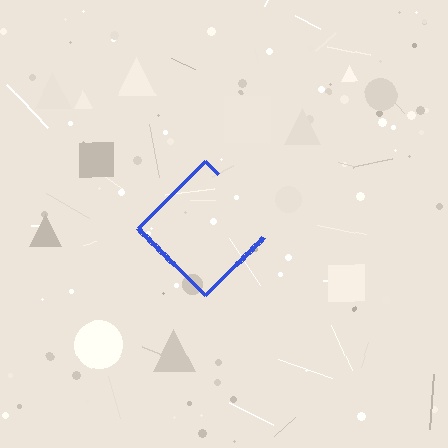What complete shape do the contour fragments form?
The contour fragments form a diamond.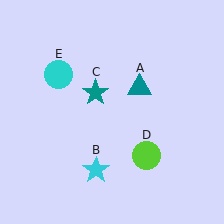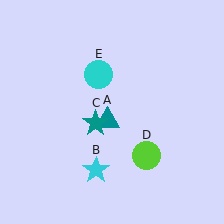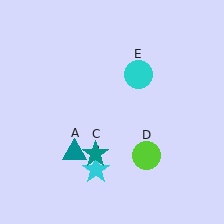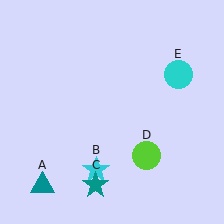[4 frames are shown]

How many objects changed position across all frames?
3 objects changed position: teal triangle (object A), teal star (object C), cyan circle (object E).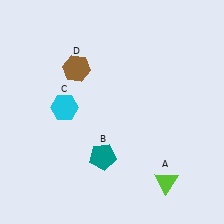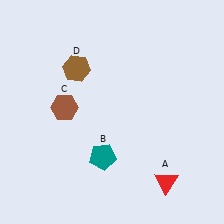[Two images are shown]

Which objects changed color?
A changed from lime to red. C changed from cyan to brown.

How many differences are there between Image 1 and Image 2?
There are 2 differences between the two images.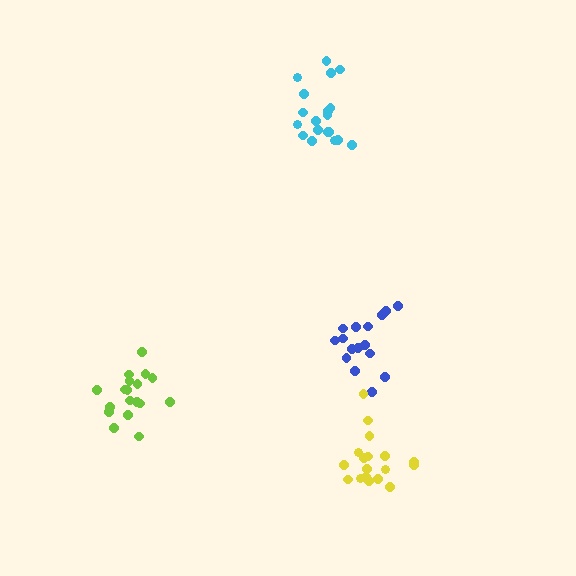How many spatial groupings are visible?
There are 4 spatial groupings.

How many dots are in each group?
Group 1: 19 dots, Group 2: 18 dots, Group 3: 16 dots, Group 4: 18 dots (71 total).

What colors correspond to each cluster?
The clusters are colored: cyan, lime, blue, yellow.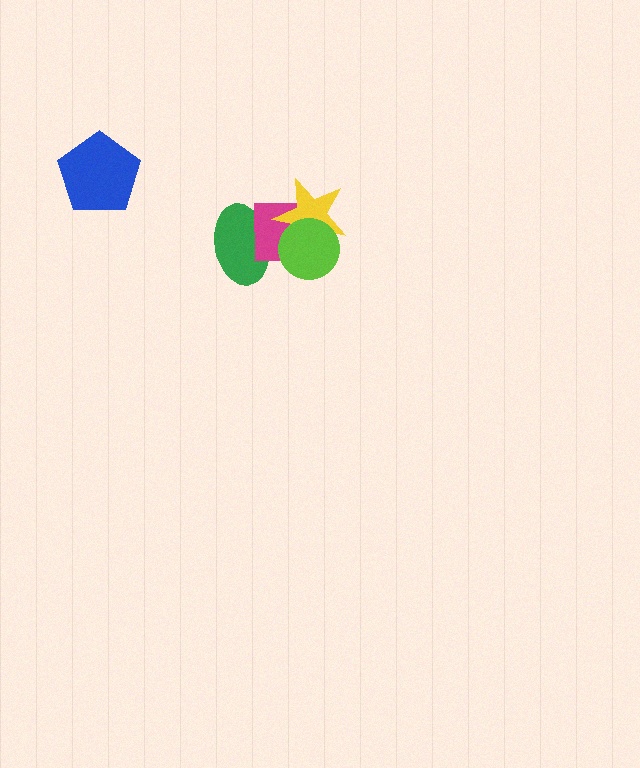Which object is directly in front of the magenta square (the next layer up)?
The yellow star is directly in front of the magenta square.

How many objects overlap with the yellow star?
2 objects overlap with the yellow star.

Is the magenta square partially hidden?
Yes, it is partially covered by another shape.